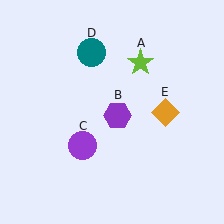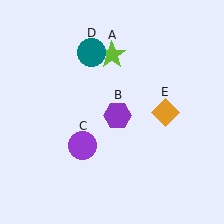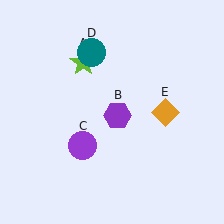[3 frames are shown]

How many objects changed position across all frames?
1 object changed position: lime star (object A).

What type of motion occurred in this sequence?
The lime star (object A) rotated counterclockwise around the center of the scene.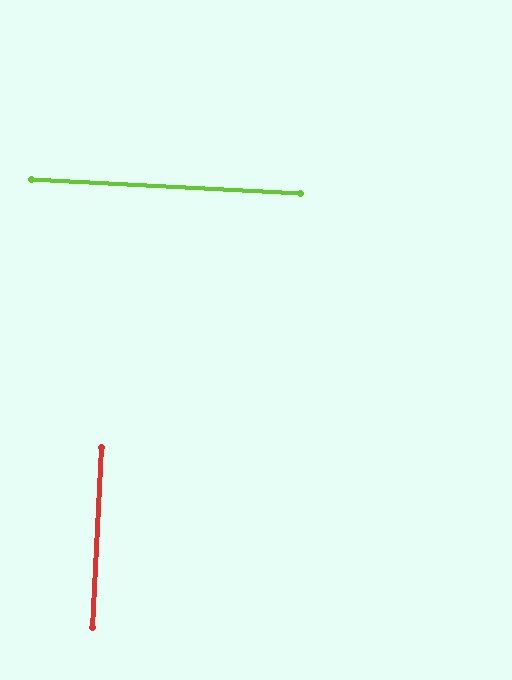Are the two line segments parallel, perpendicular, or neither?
Perpendicular — they meet at approximately 90°.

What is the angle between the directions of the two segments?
Approximately 90 degrees.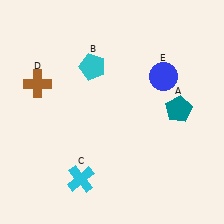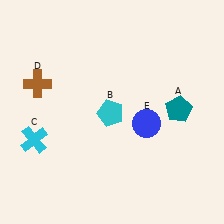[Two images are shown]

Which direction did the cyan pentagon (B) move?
The cyan pentagon (B) moved down.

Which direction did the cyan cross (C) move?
The cyan cross (C) moved left.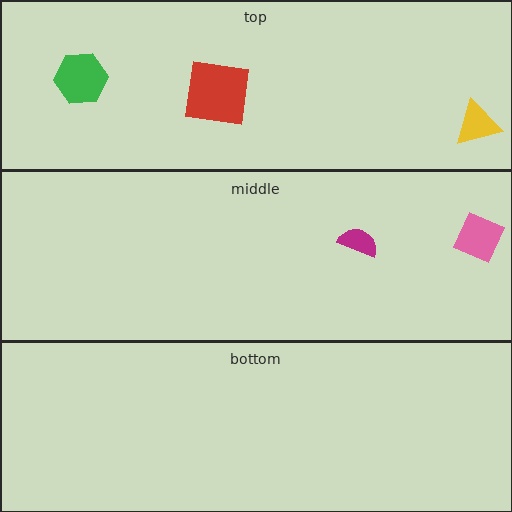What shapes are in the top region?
The yellow triangle, the green hexagon, the red square.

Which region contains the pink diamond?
The middle region.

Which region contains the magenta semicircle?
The middle region.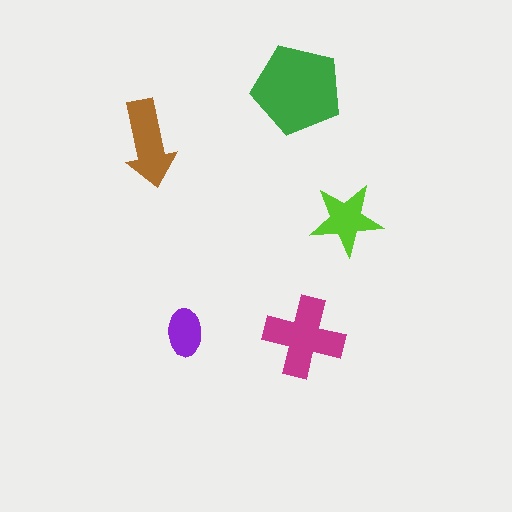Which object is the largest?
The green pentagon.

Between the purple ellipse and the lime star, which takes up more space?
The lime star.